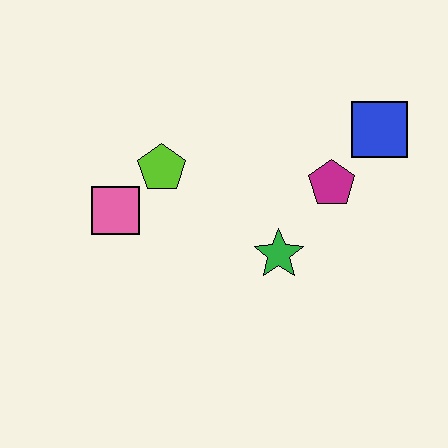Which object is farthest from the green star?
The pink square is farthest from the green star.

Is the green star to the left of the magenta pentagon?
Yes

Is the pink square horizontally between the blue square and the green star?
No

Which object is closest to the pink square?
The lime pentagon is closest to the pink square.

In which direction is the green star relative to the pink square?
The green star is to the right of the pink square.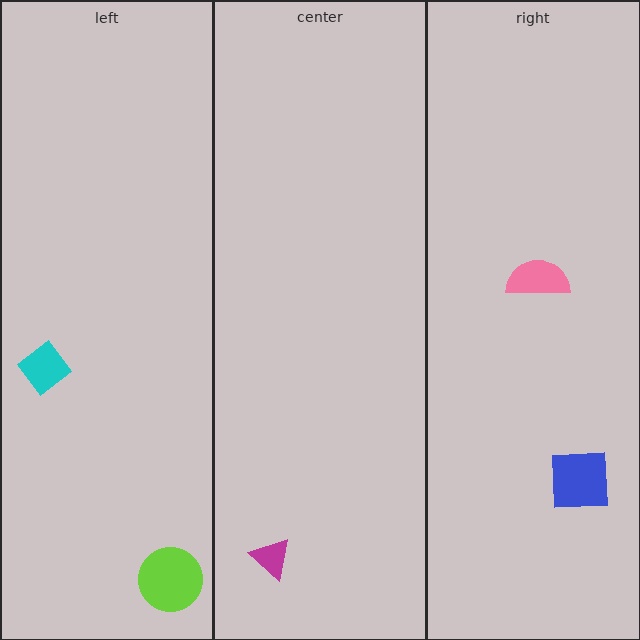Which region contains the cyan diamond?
The left region.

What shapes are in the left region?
The cyan diamond, the lime circle.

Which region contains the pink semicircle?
The right region.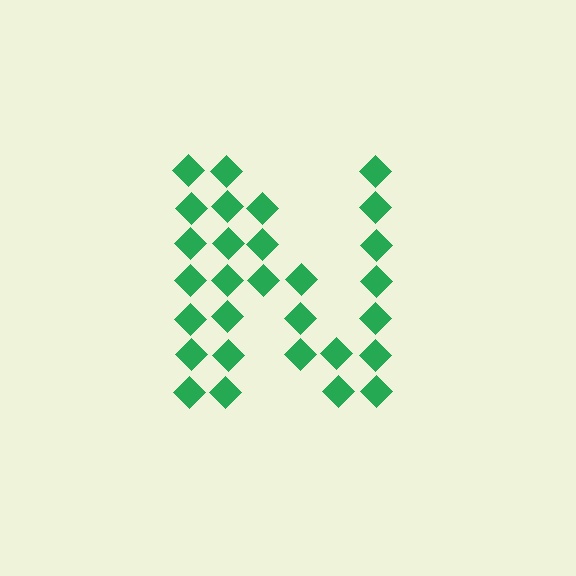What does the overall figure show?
The overall figure shows the letter N.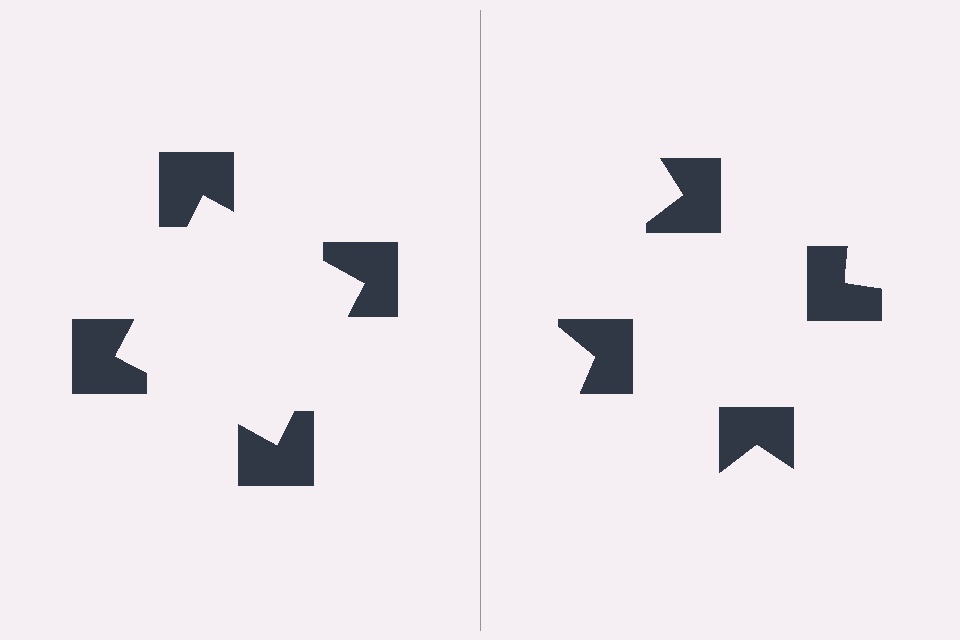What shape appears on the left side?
An illusory square.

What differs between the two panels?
The notched squares are positioned identically on both sides; only the wedge orientations differ. On the left they align to a square; on the right they are misaligned.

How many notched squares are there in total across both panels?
8 — 4 on each side.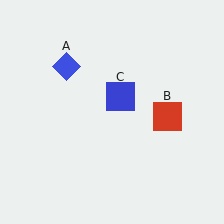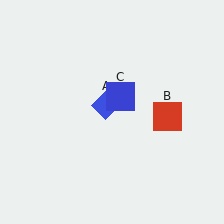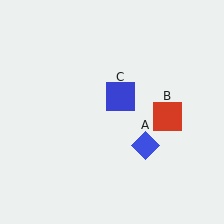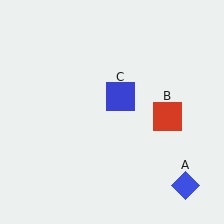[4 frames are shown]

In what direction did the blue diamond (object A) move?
The blue diamond (object A) moved down and to the right.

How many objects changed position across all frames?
1 object changed position: blue diamond (object A).